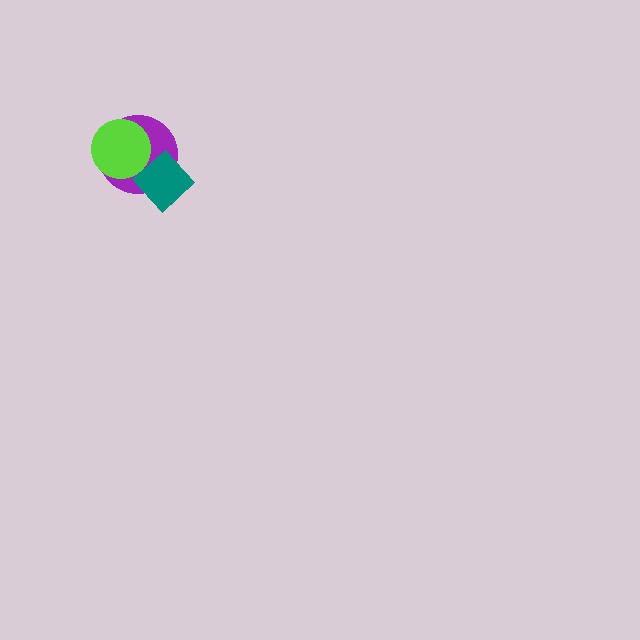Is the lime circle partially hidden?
Yes, it is partially covered by another shape.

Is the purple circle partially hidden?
Yes, it is partially covered by another shape.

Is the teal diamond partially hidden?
No, no other shape covers it.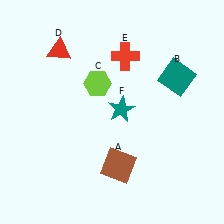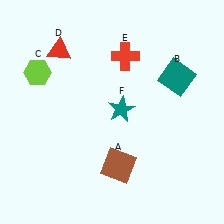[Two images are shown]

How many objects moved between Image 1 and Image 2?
1 object moved between the two images.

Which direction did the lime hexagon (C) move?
The lime hexagon (C) moved left.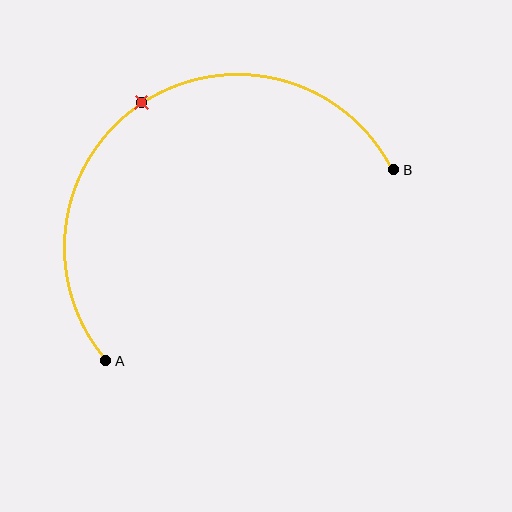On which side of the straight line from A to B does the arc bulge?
The arc bulges above the straight line connecting A and B.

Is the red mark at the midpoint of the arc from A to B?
Yes. The red mark lies on the arc at equal arc-length from both A and B — it is the arc midpoint.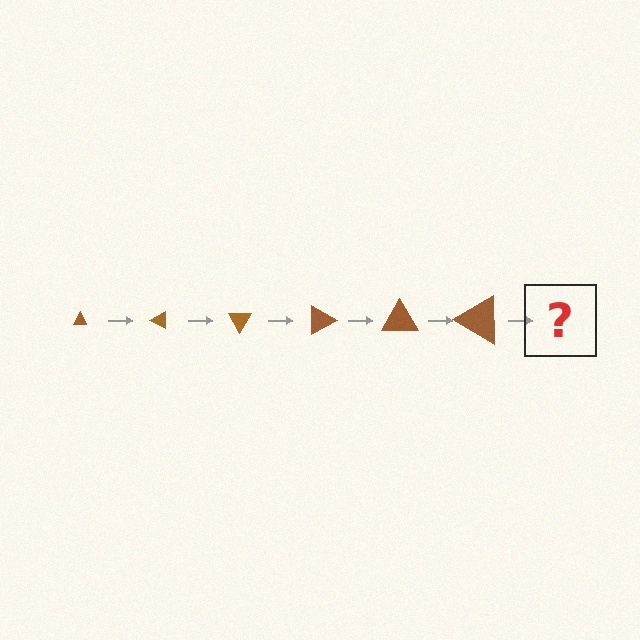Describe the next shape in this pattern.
It should be a triangle, larger than the previous one and rotated 180 degrees from the start.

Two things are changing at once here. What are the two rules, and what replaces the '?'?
The two rules are that the triangle grows larger each step and it rotates 30 degrees each step. The '?' should be a triangle, larger than the previous one and rotated 180 degrees from the start.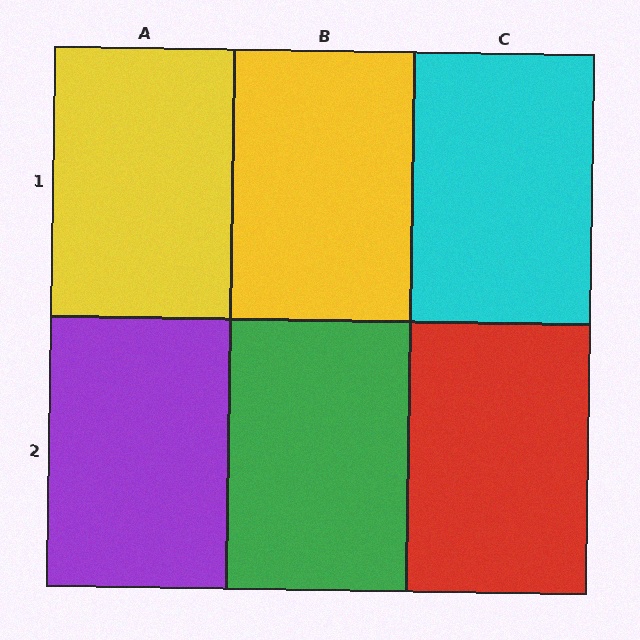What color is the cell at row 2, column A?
Purple.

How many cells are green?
1 cell is green.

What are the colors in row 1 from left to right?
Yellow, yellow, cyan.